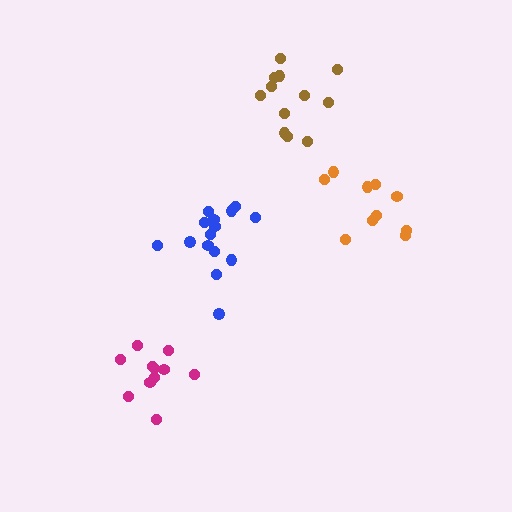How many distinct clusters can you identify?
There are 4 distinct clusters.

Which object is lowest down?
The magenta cluster is bottommost.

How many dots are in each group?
Group 1: 15 dots, Group 2: 10 dots, Group 3: 12 dots, Group 4: 11 dots (48 total).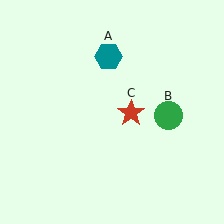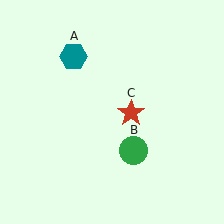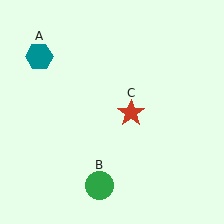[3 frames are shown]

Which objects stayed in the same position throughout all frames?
Red star (object C) remained stationary.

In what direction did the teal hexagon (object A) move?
The teal hexagon (object A) moved left.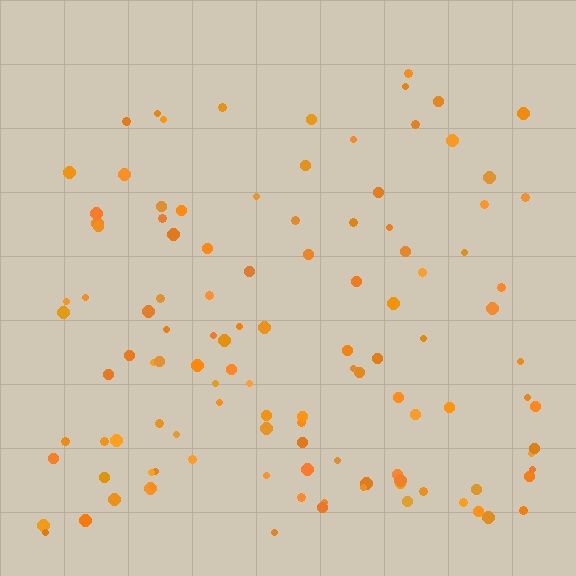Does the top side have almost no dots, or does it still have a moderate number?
Still a moderate number, just noticeably fewer than the bottom.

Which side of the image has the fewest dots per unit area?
The top.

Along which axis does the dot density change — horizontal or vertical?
Vertical.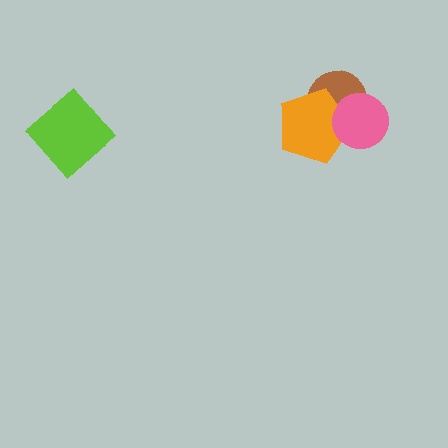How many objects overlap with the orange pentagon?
2 objects overlap with the orange pentagon.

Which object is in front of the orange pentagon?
The pink circle is in front of the orange pentagon.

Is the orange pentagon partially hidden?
Yes, it is partially covered by another shape.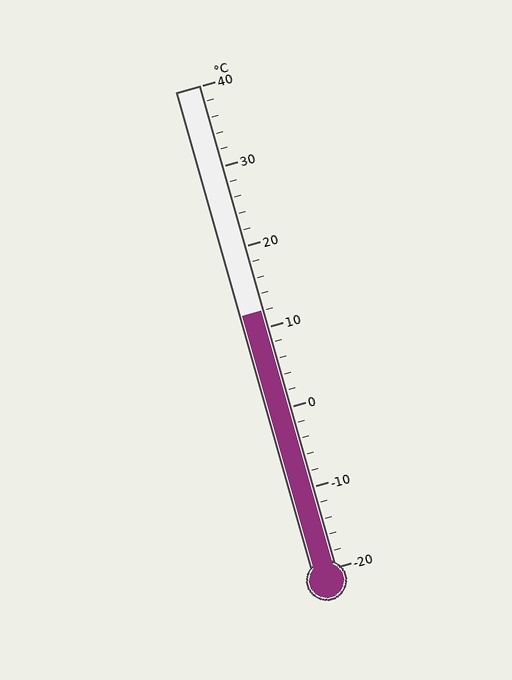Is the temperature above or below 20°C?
The temperature is below 20°C.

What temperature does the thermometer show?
The thermometer shows approximately 12°C.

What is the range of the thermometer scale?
The thermometer scale ranges from -20°C to 40°C.